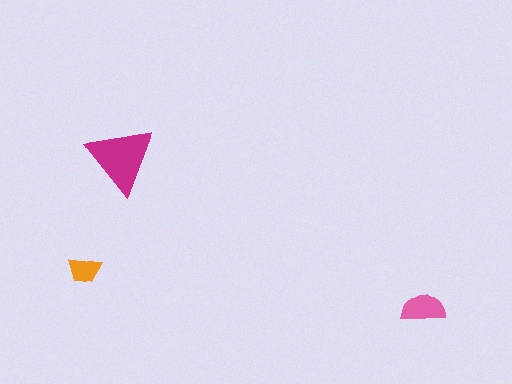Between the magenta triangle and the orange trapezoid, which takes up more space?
The magenta triangle.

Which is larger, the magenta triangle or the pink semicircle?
The magenta triangle.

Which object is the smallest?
The orange trapezoid.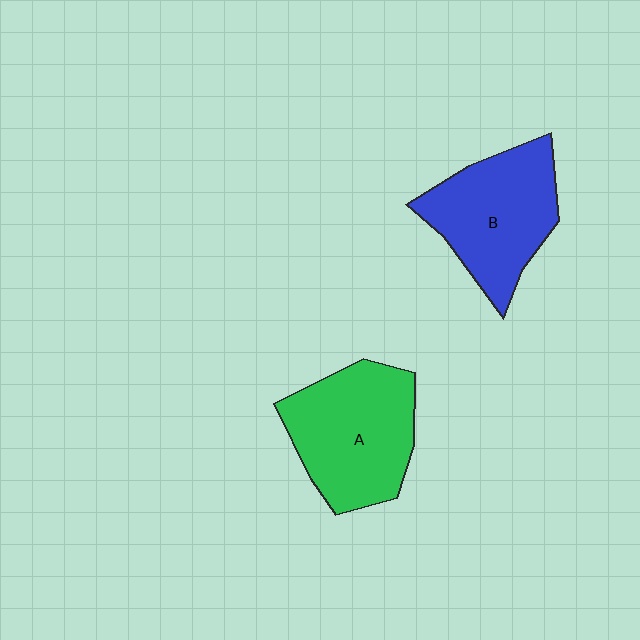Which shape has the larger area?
Shape A (green).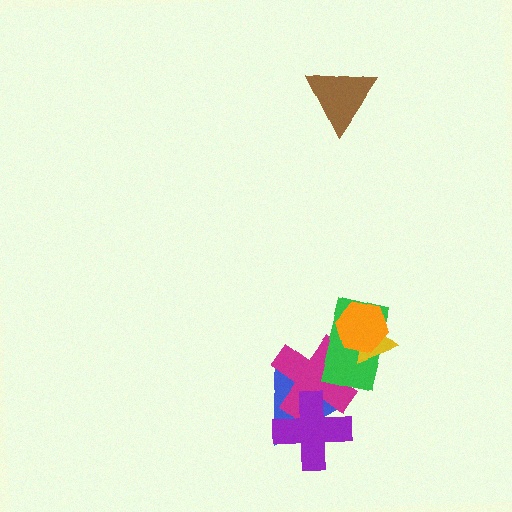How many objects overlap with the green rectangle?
3 objects overlap with the green rectangle.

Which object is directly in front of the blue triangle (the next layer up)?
The magenta cross is directly in front of the blue triangle.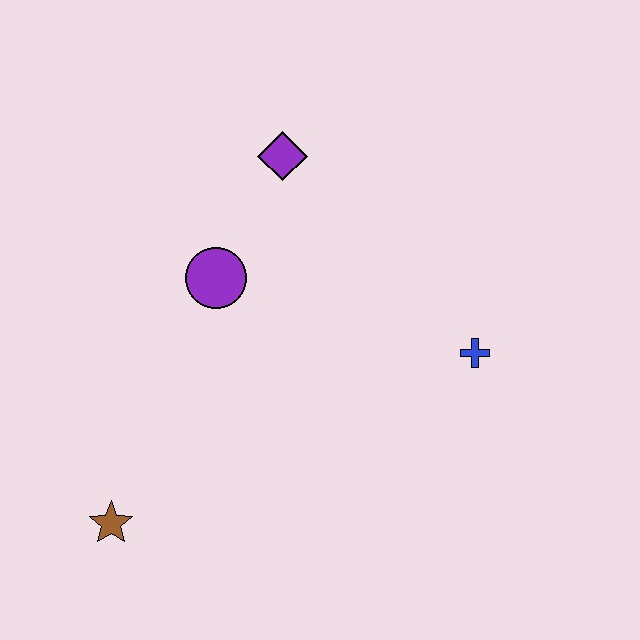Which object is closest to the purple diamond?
The purple circle is closest to the purple diamond.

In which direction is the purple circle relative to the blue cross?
The purple circle is to the left of the blue cross.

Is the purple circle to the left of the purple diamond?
Yes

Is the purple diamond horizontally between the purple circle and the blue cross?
Yes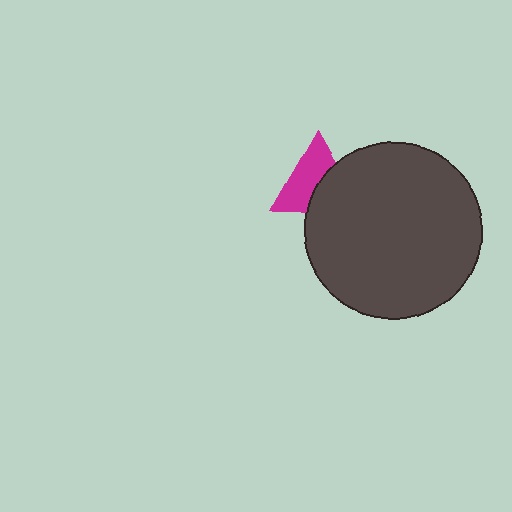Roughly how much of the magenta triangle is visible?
About half of it is visible (roughly 57%).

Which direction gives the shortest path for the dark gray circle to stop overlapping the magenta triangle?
Moving toward the lower-right gives the shortest separation.